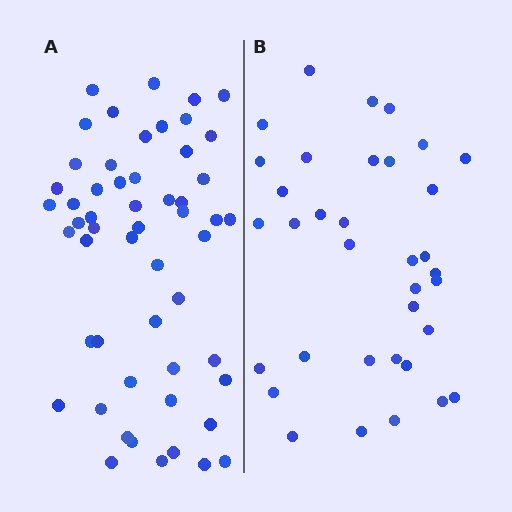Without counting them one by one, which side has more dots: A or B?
Region A (the left region) has more dots.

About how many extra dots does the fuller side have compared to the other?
Region A has approximately 20 more dots than region B.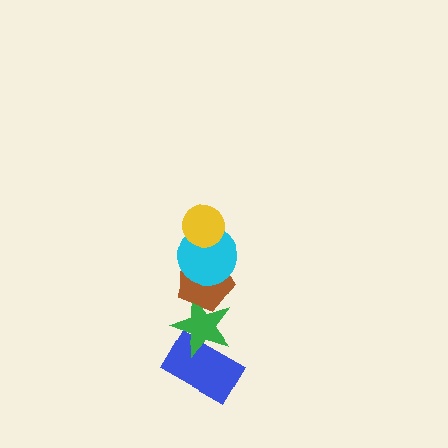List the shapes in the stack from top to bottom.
From top to bottom: the yellow circle, the cyan circle, the brown pentagon, the green star, the blue rectangle.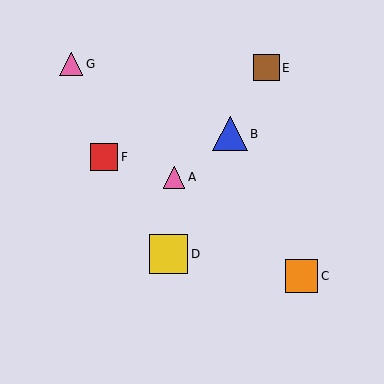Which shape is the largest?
The yellow square (labeled D) is the largest.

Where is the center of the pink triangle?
The center of the pink triangle is at (174, 177).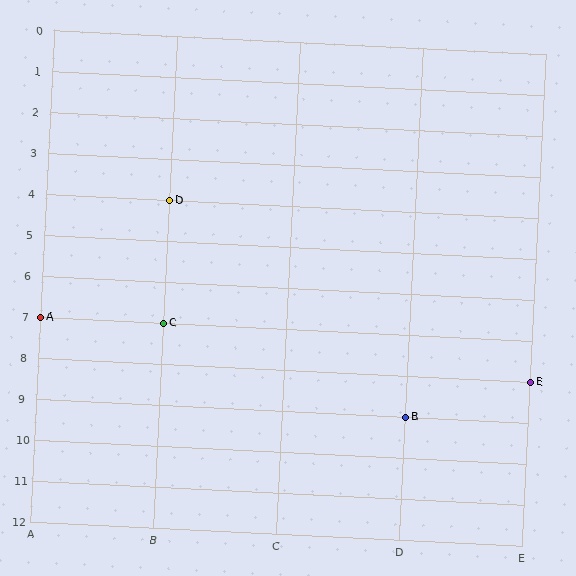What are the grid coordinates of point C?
Point C is at grid coordinates (B, 7).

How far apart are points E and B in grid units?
Points E and B are 1 column and 1 row apart (about 1.4 grid units diagonally).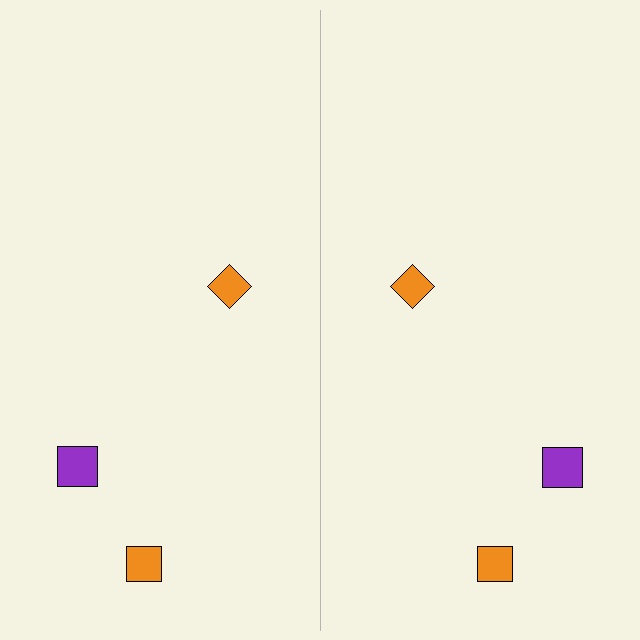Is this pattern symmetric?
Yes, this pattern has bilateral (reflection) symmetry.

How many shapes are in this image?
There are 6 shapes in this image.